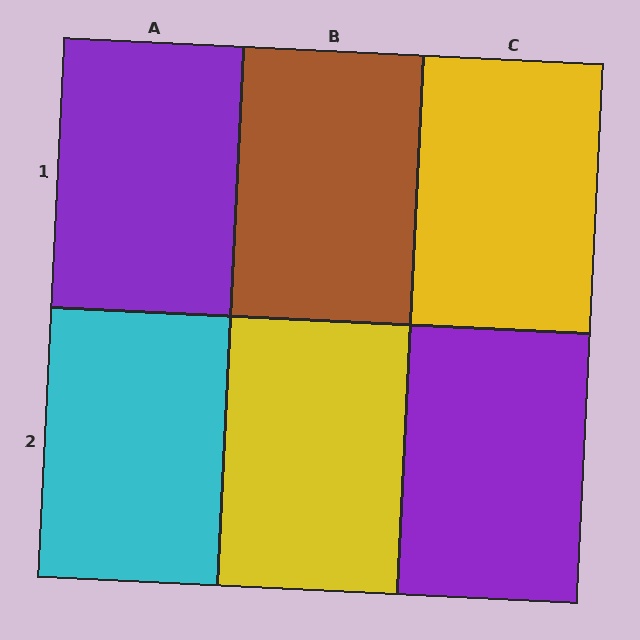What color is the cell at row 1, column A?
Purple.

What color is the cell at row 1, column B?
Brown.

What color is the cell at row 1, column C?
Yellow.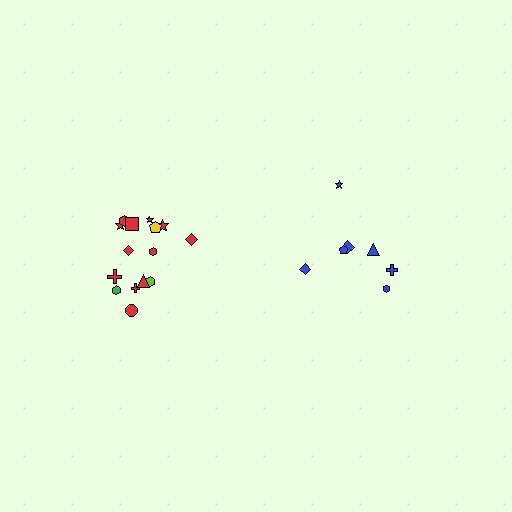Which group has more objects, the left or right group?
The left group.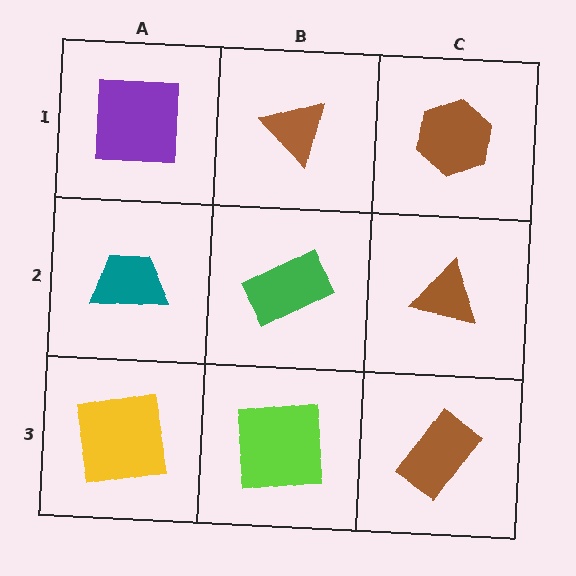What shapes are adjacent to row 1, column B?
A green rectangle (row 2, column B), a purple square (row 1, column A), a brown hexagon (row 1, column C).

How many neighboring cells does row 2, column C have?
3.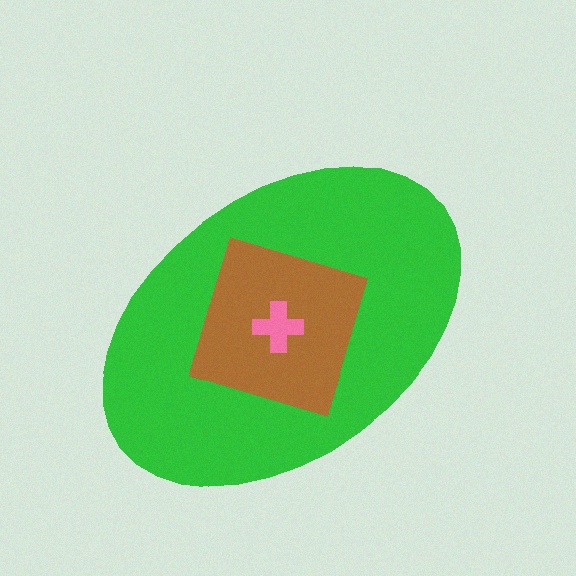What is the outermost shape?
The green ellipse.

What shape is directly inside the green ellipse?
The brown diamond.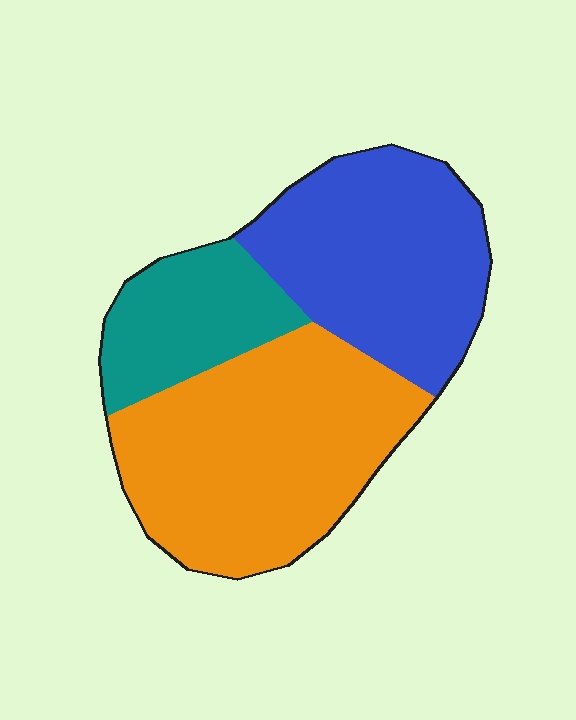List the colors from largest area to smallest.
From largest to smallest: orange, blue, teal.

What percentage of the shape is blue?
Blue takes up about three eighths (3/8) of the shape.